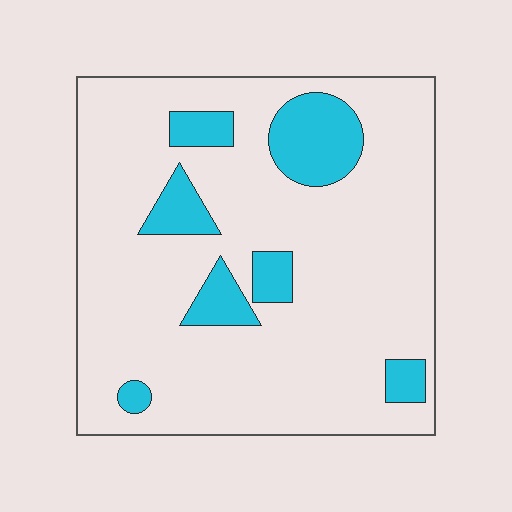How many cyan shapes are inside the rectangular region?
7.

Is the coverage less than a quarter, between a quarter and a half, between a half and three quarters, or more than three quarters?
Less than a quarter.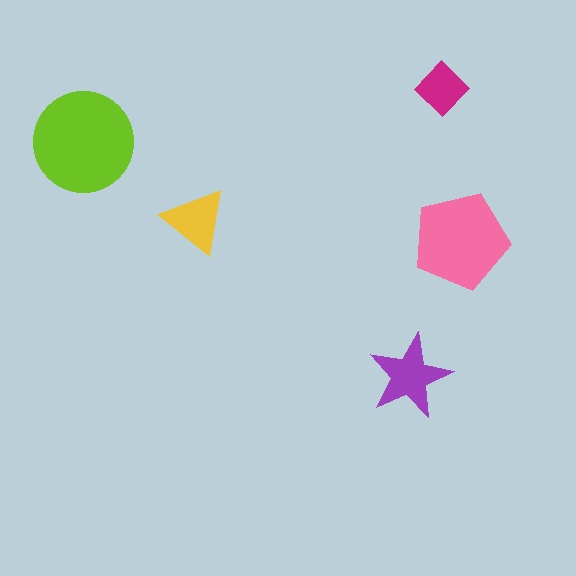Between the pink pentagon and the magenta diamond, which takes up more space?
The pink pentagon.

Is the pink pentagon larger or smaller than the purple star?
Larger.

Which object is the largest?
The lime circle.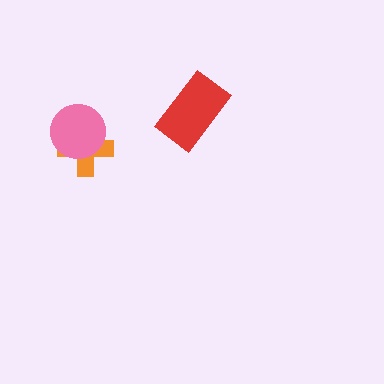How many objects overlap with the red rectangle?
0 objects overlap with the red rectangle.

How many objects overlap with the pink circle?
1 object overlaps with the pink circle.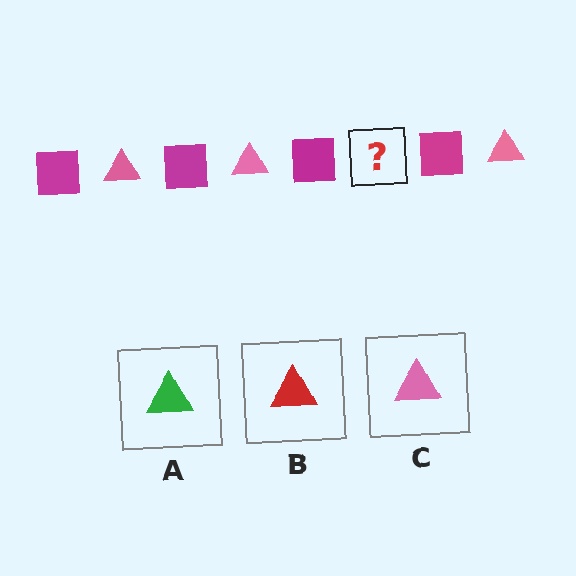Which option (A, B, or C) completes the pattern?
C.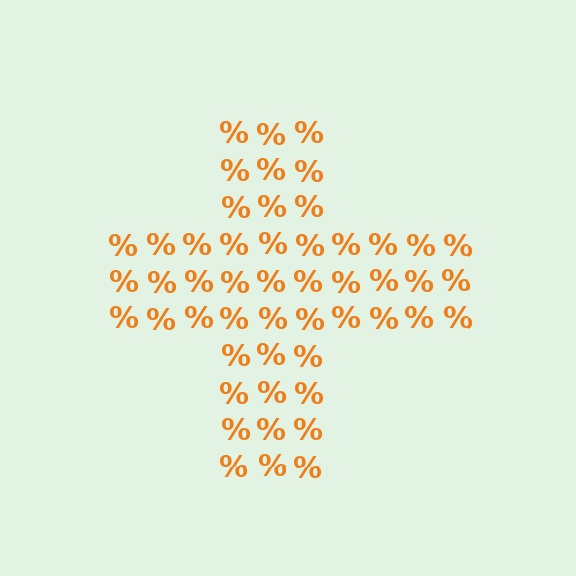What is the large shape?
The large shape is a cross.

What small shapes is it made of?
It is made of small percent signs.